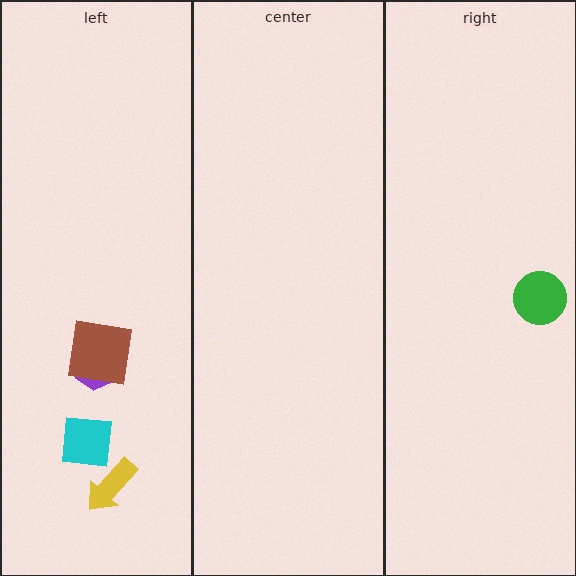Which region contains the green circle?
The right region.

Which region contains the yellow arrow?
The left region.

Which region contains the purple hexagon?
The left region.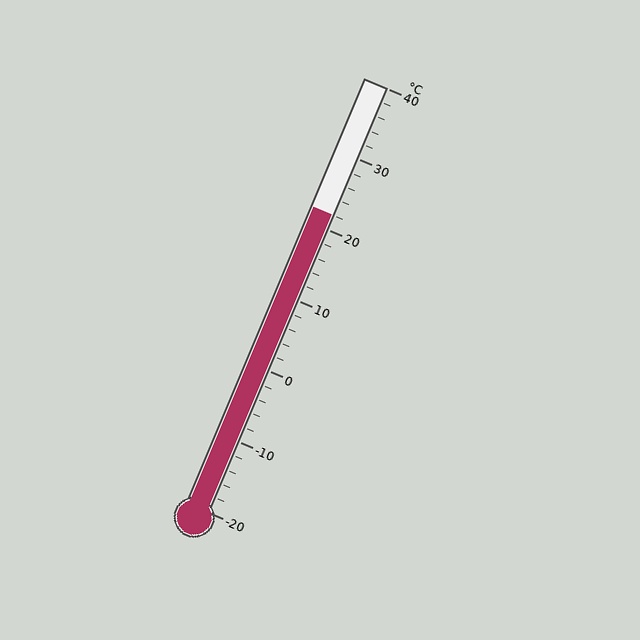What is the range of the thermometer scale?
The thermometer scale ranges from -20°C to 40°C.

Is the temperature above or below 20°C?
The temperature is above 20°C.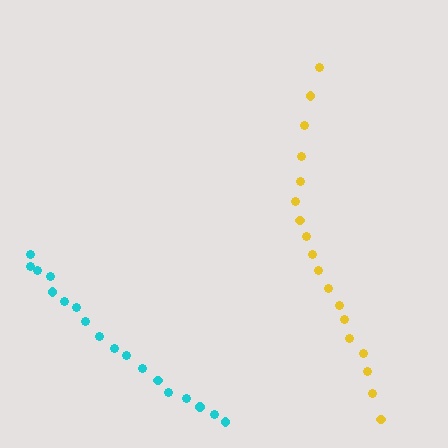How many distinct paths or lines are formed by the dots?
There are 2 distinct paths.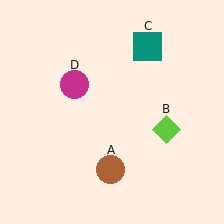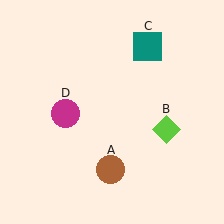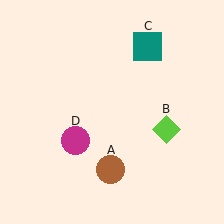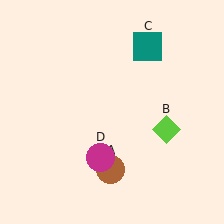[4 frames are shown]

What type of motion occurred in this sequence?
The magenta circle (object D) rotated counterclockwise around the center of the scene.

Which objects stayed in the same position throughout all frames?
Brown circle (object A) and lime diamond (object B) and teal square (object C) remained stationary.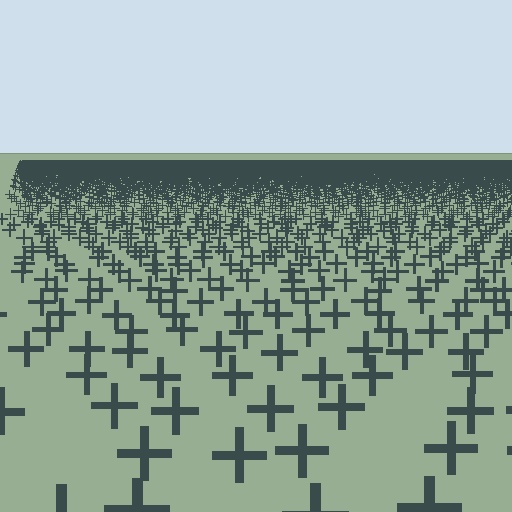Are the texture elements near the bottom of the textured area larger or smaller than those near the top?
Larger. Near the bottom, elements are closer to the viewer and appear at a bigger on-screen size.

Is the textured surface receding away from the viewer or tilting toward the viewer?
The surface is receding away from the viewer. Texture elements get smaller and denser toward the top.